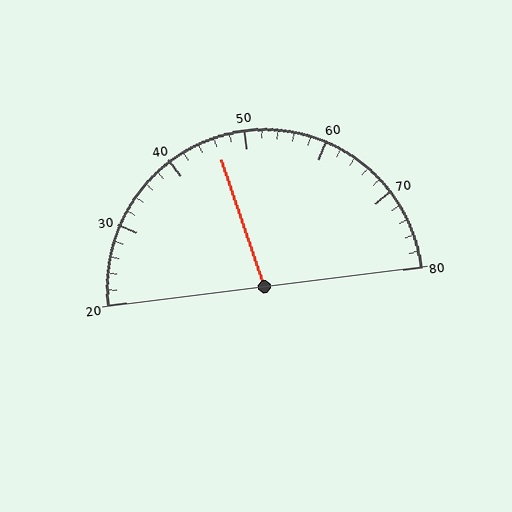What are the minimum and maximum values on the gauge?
The gauge ranges from 20 to 80.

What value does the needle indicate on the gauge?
The needle indicates approximately 46.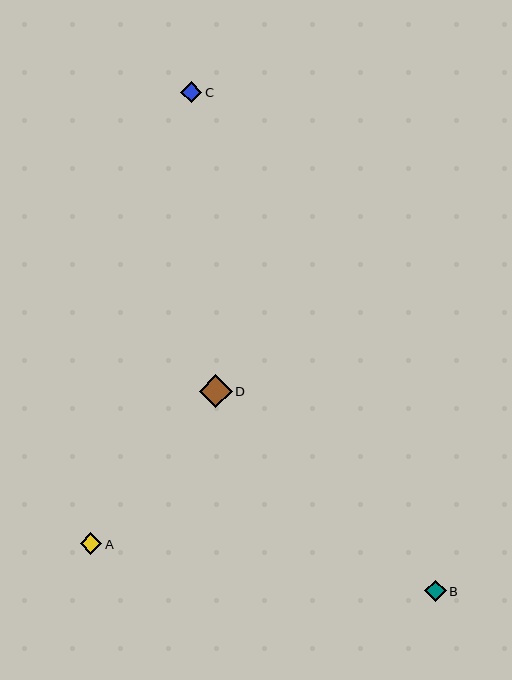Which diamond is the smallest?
Diamond B is the smallest with a size of approximately 21 pixels.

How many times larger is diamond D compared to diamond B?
Diamond D is approximately 1.6 times the size of diamond B.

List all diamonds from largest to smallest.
From largest to smallest: D, A, C, B.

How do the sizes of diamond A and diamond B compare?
Diamond A and diamond B are approximately the same size.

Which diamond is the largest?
Diamond D is the largest with a size of approximately 33 pixels.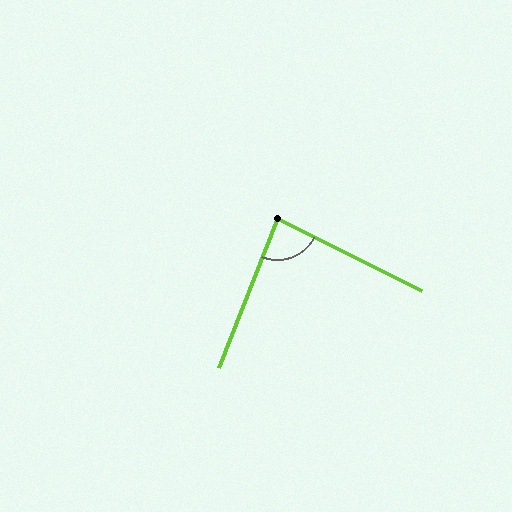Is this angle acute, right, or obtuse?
It is approximately a right angle.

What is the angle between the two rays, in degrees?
Approximately 85 degrees.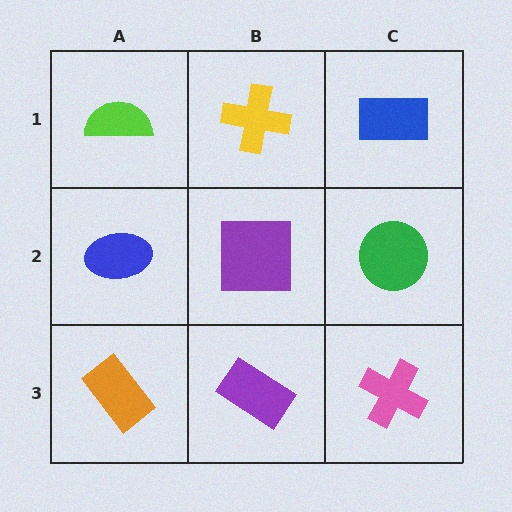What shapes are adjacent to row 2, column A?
A lime semicircle (row 1, column A), an orange rectangle (row 3, column A), a purple square (row 2, column B).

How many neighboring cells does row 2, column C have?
3.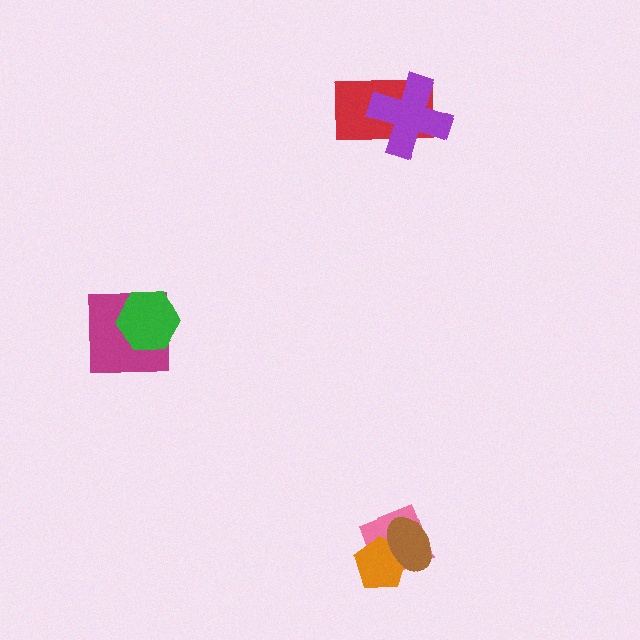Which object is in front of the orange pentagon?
The brown ellipse is in front of the orange pentagon.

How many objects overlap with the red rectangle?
1 object overlaps with the red rectangle.